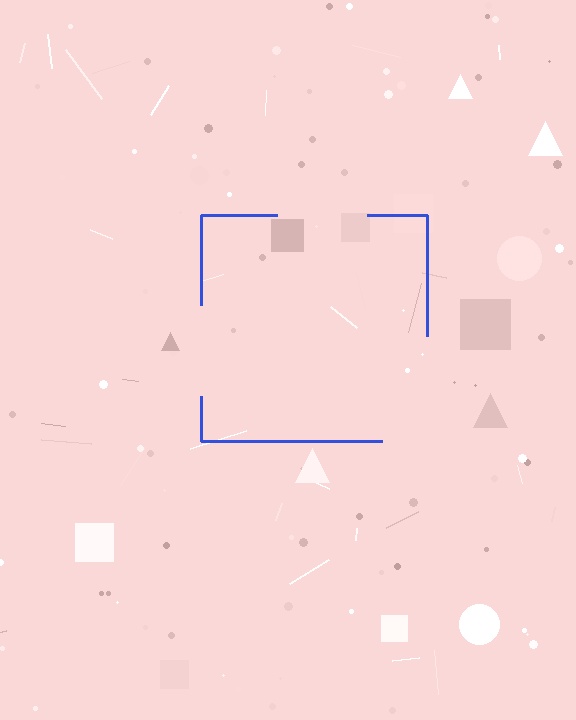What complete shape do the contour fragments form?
The contour fragments form a square.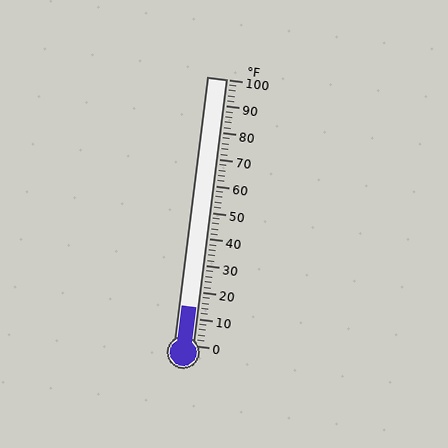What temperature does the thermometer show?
The thermometer shows approximately 14°F.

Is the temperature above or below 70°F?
The temperature is below 70°F.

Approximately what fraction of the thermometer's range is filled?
The thermometer is filled to approximately 15% of its range.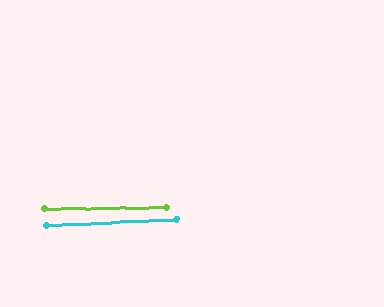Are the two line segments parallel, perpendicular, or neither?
Parallel — their directions differ by only 1.6°.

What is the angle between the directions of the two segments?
Approximately 2 degrees.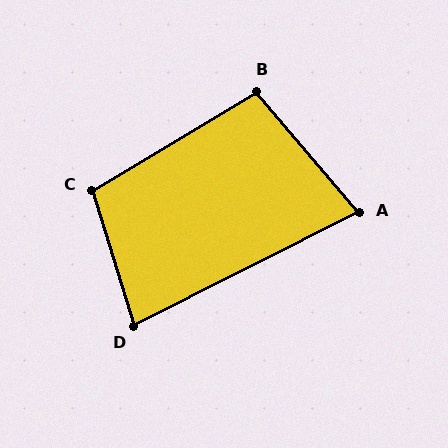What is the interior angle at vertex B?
Approximately 99 degrees (obtuse).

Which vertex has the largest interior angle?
C, at approximately 104 degrees.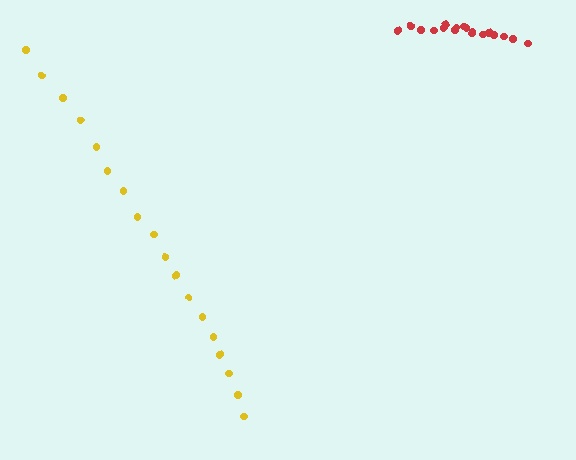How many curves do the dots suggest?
There are 2 distinct paths.